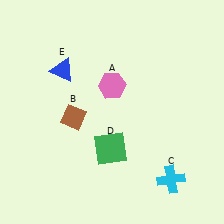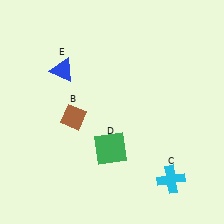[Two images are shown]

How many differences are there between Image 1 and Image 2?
There is 1 difference between the two images.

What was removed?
The pink hexagon (A) was removed in Image 2.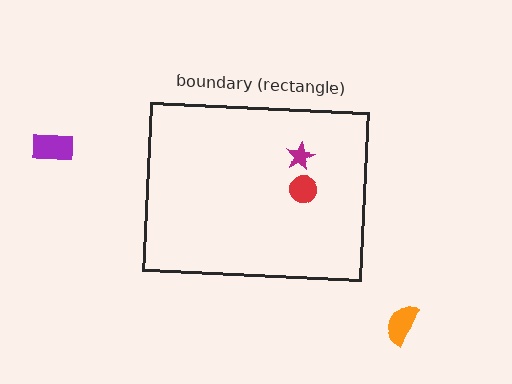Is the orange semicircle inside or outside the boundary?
Outside.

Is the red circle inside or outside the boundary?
Inside.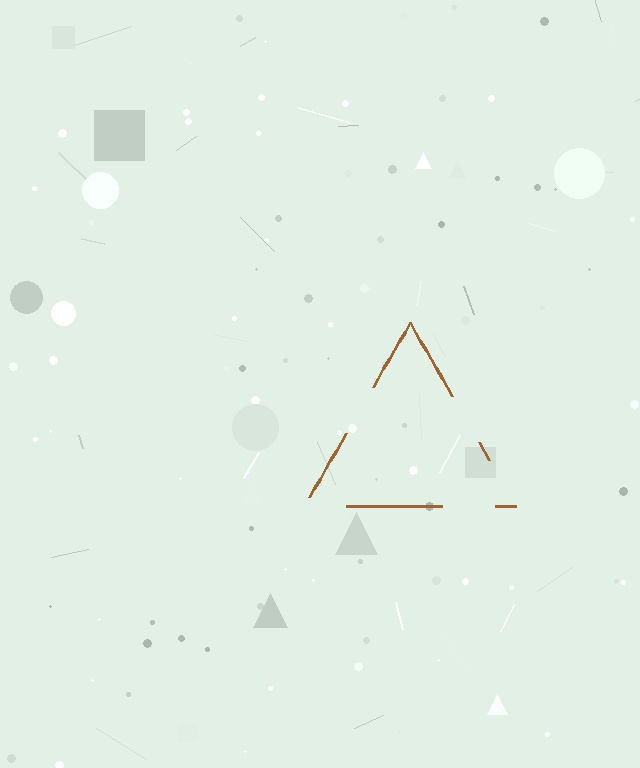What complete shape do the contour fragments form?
The contour fragments form a triangle.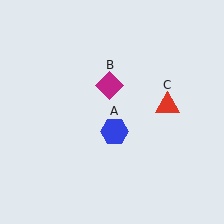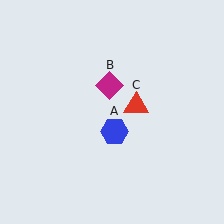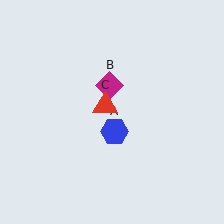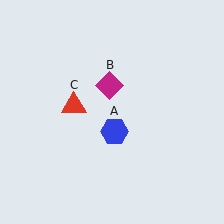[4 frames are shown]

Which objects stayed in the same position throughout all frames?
Blue hexagon (object A) and magenta diamond (object B) remained stationary.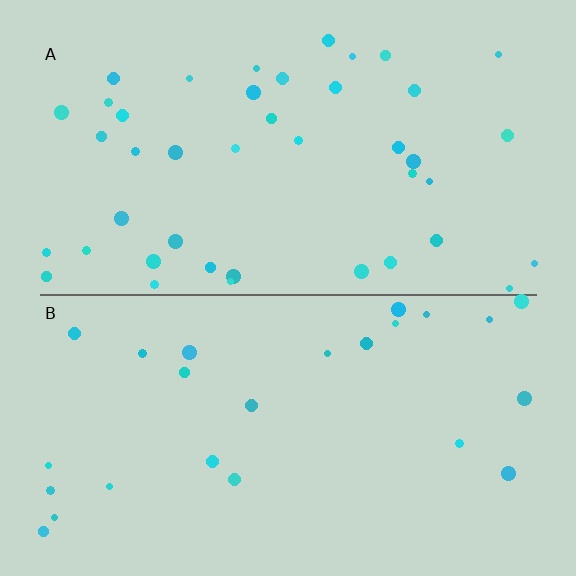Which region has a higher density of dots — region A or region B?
A (the top).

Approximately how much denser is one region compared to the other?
Approximately 1.7× — region A over region B.